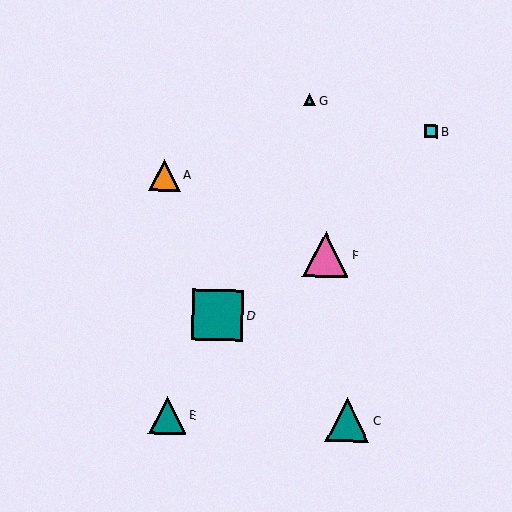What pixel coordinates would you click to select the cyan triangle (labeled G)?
Click at (310, 100) to select the cyan triangle G.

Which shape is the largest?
The teal square (labeled D) is the largest.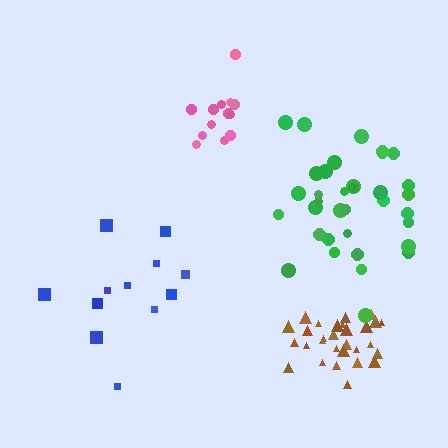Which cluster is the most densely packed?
Brown.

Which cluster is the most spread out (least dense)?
Blue.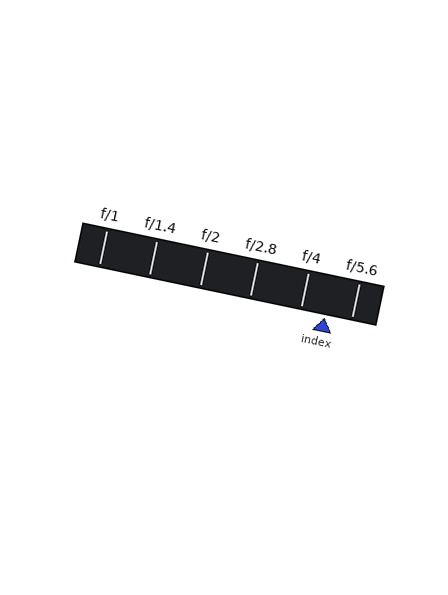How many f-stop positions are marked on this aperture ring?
There are 6 f-stop positions marked.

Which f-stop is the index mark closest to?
The index mark is closest to f/4.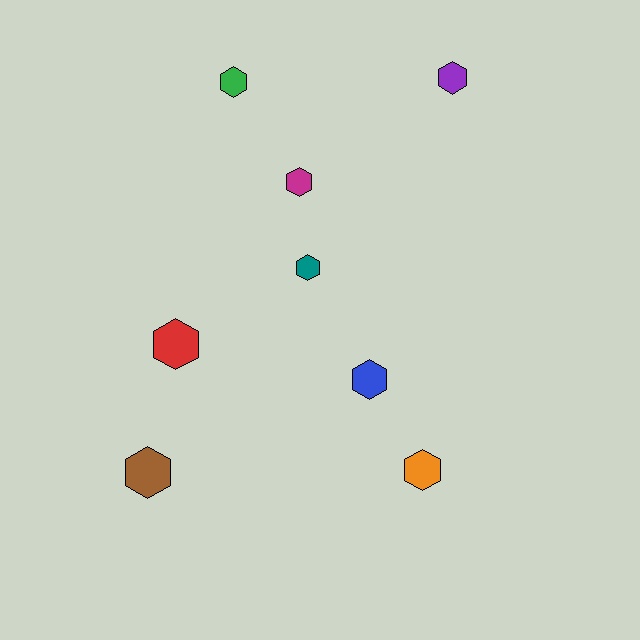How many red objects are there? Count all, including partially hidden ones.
There is 1 red object.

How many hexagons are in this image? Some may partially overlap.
There are 8 hexagons.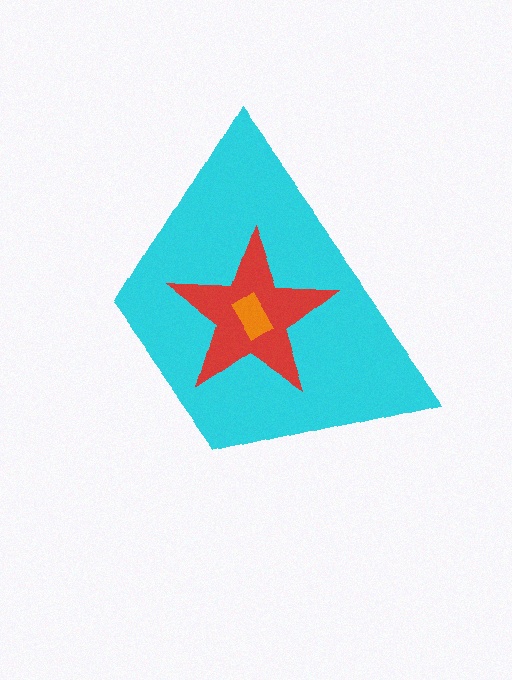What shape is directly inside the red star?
The orange rectangle.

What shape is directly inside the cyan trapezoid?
The red star.